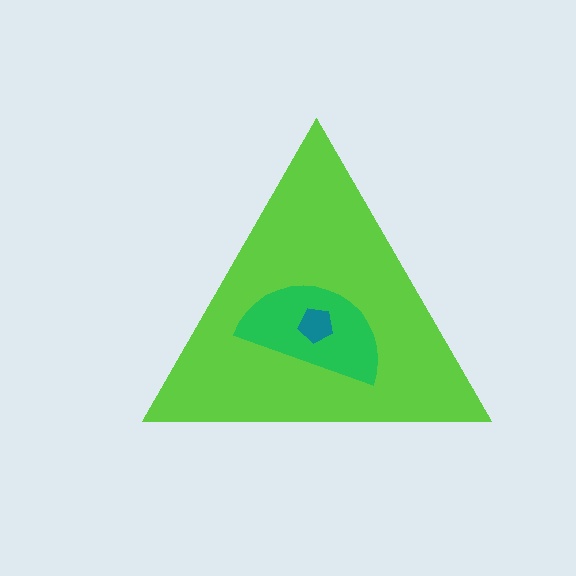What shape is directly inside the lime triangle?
The green semicircle.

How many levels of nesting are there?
3.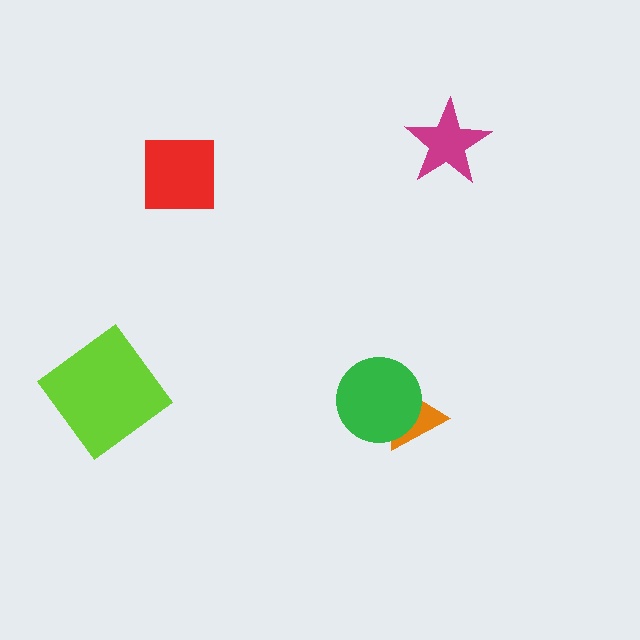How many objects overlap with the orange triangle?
1 object overlaps with the orange triangle.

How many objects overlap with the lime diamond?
0 objects overlap with the lime diamond.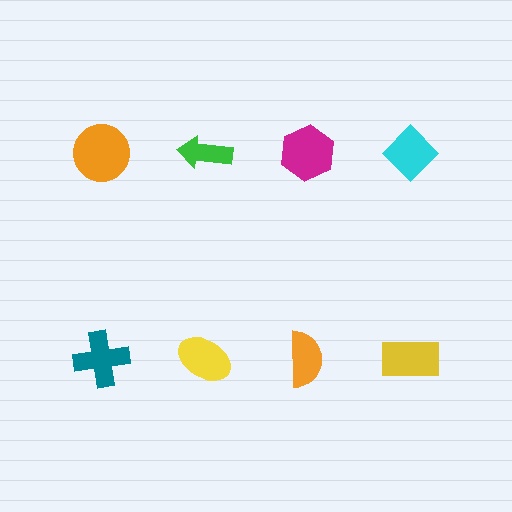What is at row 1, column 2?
A green arrow.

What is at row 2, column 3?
An orange semicircle.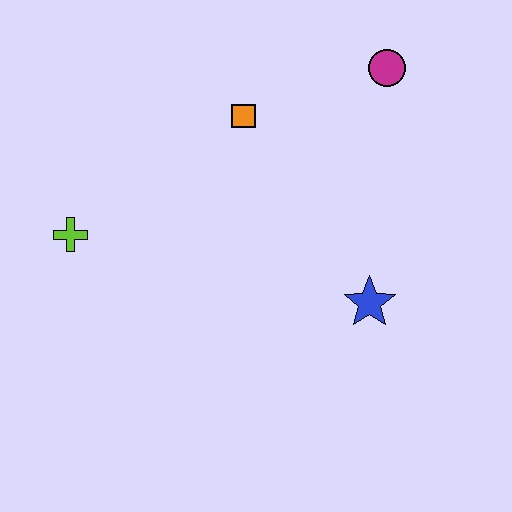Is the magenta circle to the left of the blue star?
No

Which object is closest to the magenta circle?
The orange square is closest to the magenta circle.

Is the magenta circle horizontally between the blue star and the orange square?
No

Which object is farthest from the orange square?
The blue star is farthest from the orange square.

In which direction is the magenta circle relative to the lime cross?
The magenta circle is to the right of the lime cross.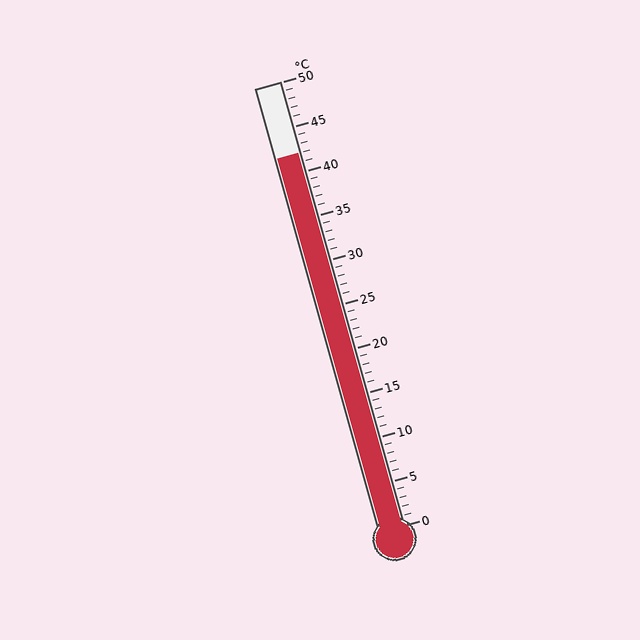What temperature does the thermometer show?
The thermometer shows approximately 42°C.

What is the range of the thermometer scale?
The thermometer scale ranges from 0°C to 50°C.